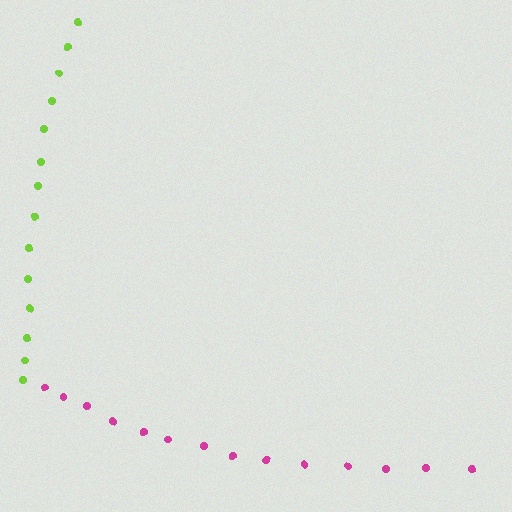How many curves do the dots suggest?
There are 2 distinct paths.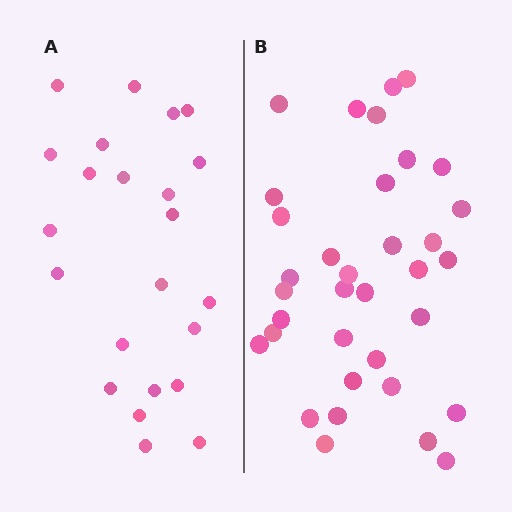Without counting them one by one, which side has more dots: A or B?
Region B (the right region) has more dots.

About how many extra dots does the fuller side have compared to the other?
Region B has roughly 12 or so more dots than region A.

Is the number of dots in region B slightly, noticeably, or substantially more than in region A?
Region B has substantially more. The ratio is roughly 1.5 to 1.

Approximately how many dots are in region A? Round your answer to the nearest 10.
About 20 dots. (The exact count is 23, which rounds to 20.)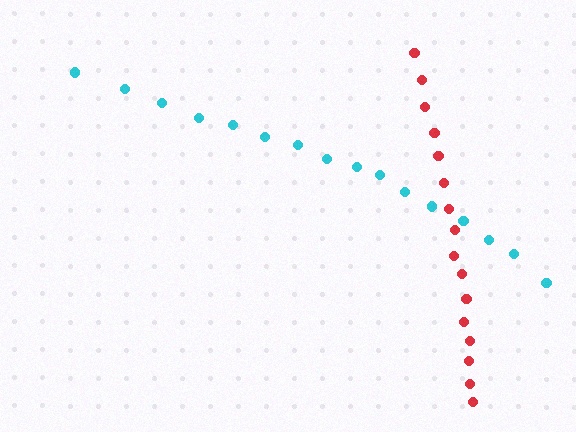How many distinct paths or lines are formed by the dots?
There are 2 distinct paths.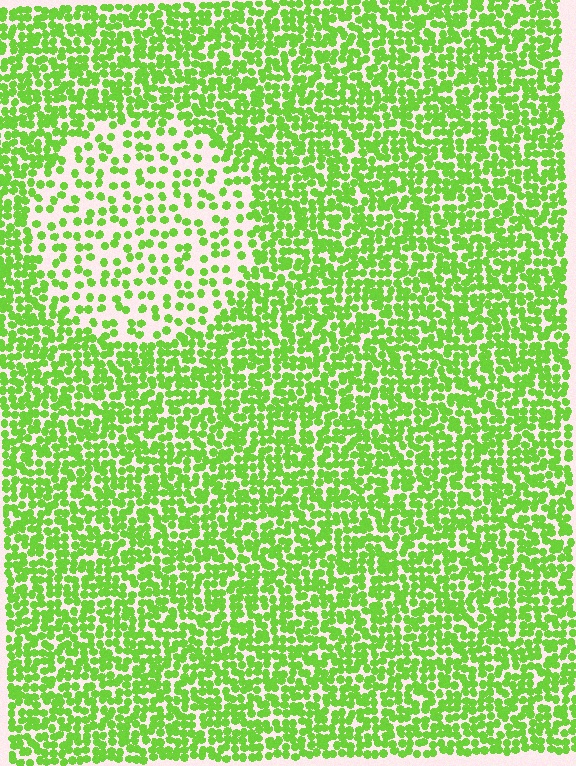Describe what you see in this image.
The image contains small lime elements arranged at two different densities. A circle-shaped region is visible where the elements are less densely packed than the surrounding area.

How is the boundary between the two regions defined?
The boundary is defined by a change in element density (approximately 2.3x ratio). All elements are the same color, size, and shape.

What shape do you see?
I see a circle.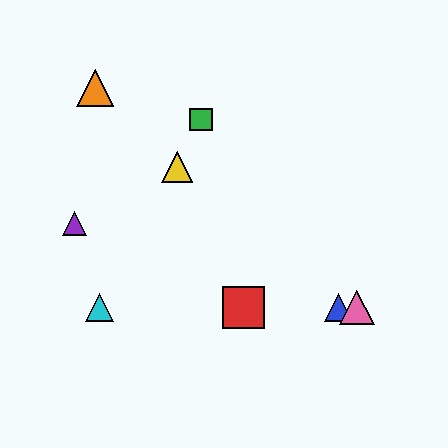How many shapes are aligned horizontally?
4 shapes (the red square, the blue triangle, the cyan triangle, the pink triangle) are aligned horizontally.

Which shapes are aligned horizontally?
The red square, the blue triangle, the cyan triangle, the pink triangle are aligned horizontally.